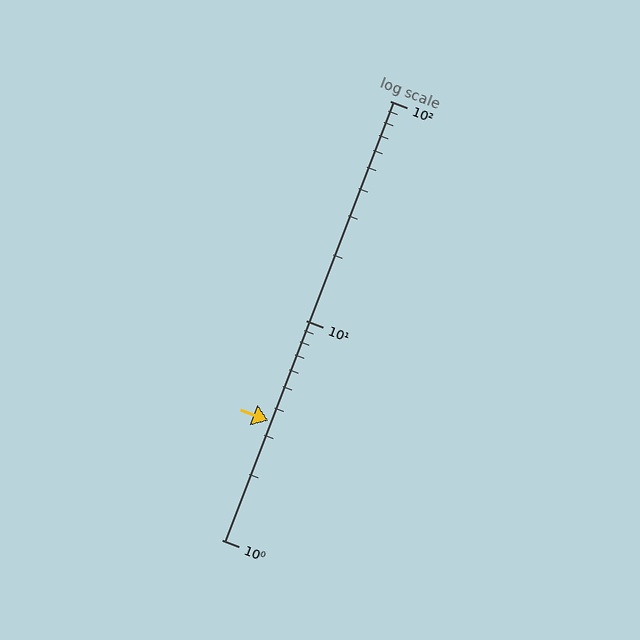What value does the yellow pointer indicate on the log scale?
The pointer indicates approximately 3.5.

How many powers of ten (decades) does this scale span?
The scale spans 2 decades, from 1 to 100.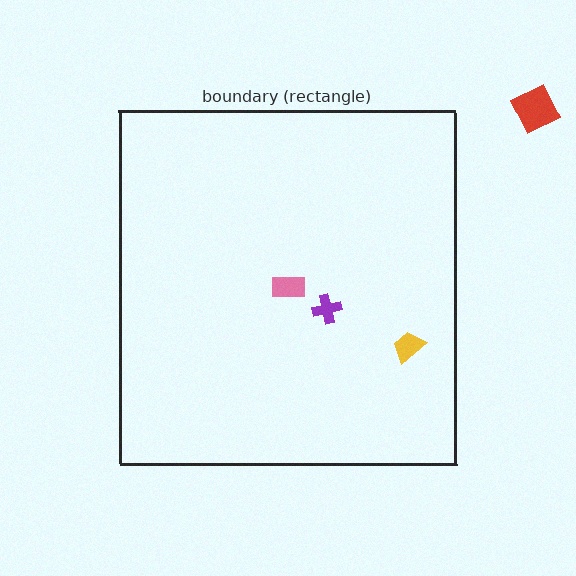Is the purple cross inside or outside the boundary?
Inside.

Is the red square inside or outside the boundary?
Outside.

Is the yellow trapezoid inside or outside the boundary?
Inside.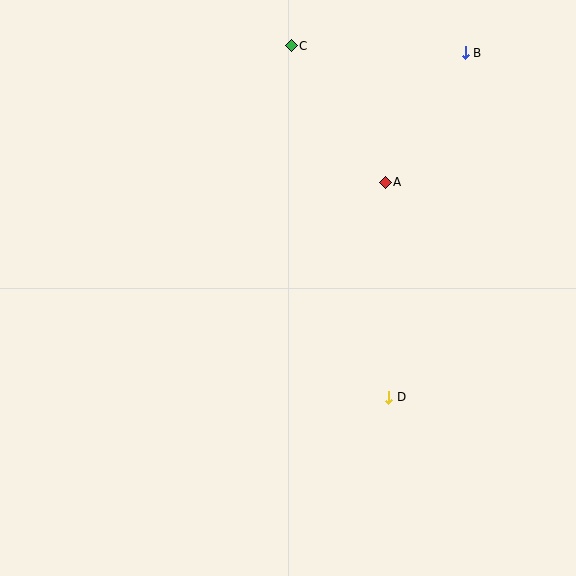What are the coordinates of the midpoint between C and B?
The midpoint between C and B is at (378, 49).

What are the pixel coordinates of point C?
Point C is at (291, 46).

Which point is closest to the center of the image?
Point A at (385, 182) is closest to the center.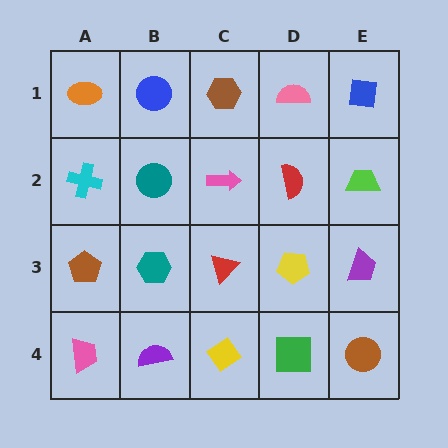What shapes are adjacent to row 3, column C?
A pink arrow (row 2, column C), a yellow diamond (row 4, column C), a teal hexagon (row 3, column B), a yellow pentagon (row 3, column D).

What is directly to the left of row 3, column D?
A red triangle.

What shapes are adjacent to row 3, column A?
A cyan cross (row 2, column A), a pink trapezoid (row 4, column A), a teal hexagon (row 3, column B).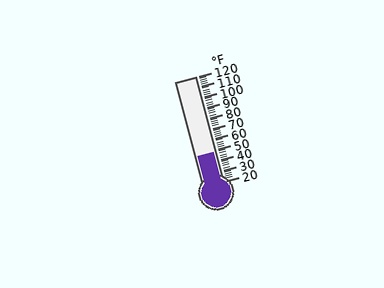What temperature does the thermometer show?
The thermometer shows approximately 48°F.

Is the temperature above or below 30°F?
The temperature is above 30°F.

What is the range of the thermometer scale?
The thermometer scale ranges from 20°F to 120°F.